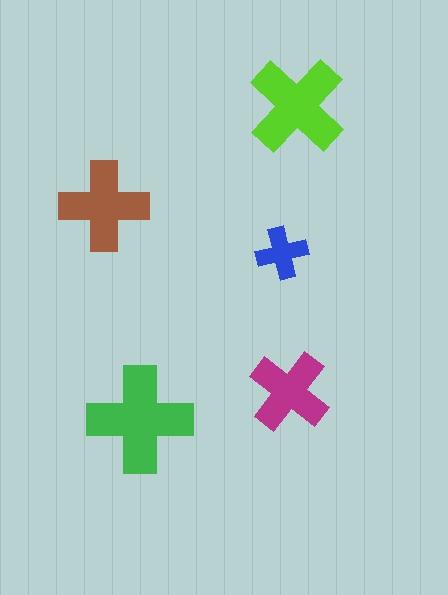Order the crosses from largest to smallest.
the green one, the lime one, the brown one, the magenta one, the blue one.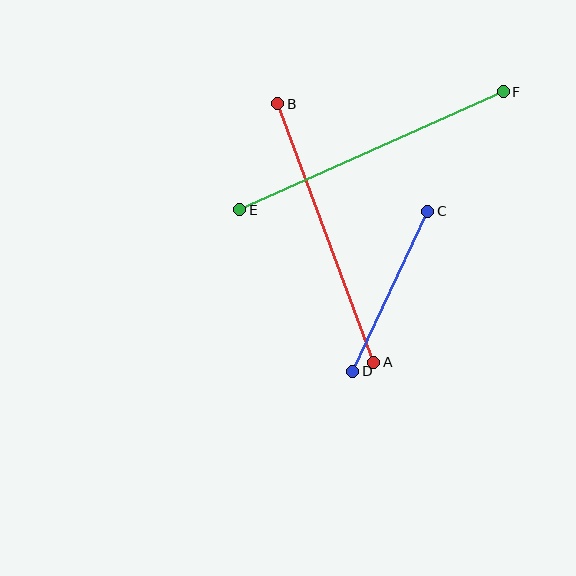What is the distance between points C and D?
The distance is approximately 177 pixels.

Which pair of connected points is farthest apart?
Points E and F are farthest apart.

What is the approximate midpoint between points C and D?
The midpoint is at approximately (390, 291) pixels.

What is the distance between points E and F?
The distance is approximately 289 pixels.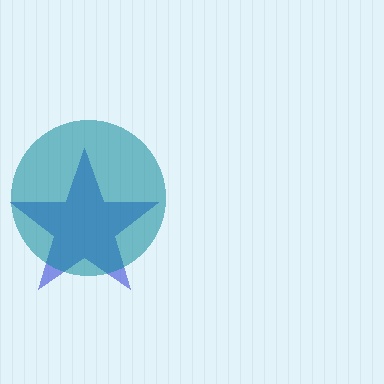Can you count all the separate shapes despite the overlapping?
Yes, there are 2 separate shapes.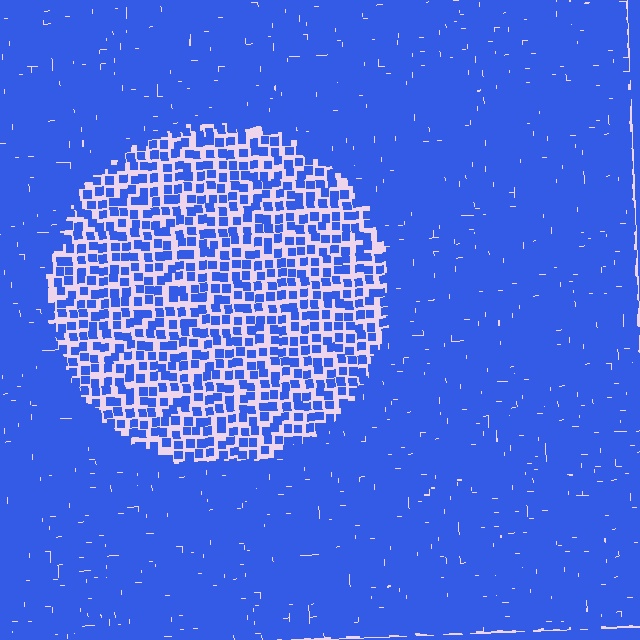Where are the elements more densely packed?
The elements are more densely packed outside the circle boundary.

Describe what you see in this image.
The image contains small blue elements arranged at two different densities. A circle-shaped region is visible where the elements are less densely packed than the surrounding area.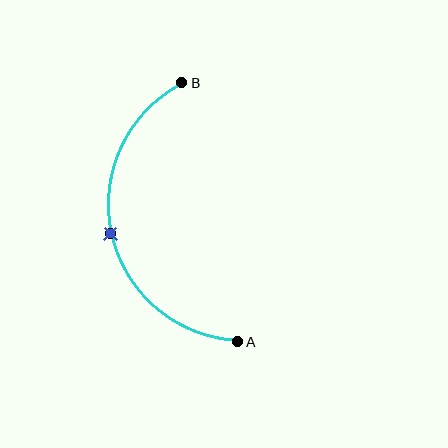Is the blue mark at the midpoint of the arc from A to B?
Yes. The blue mark lies on the arc at equal arc-length from both A and B — it is the arc midpoint.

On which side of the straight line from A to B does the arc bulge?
The arc bulges to the left of the straight line connecting A and B.